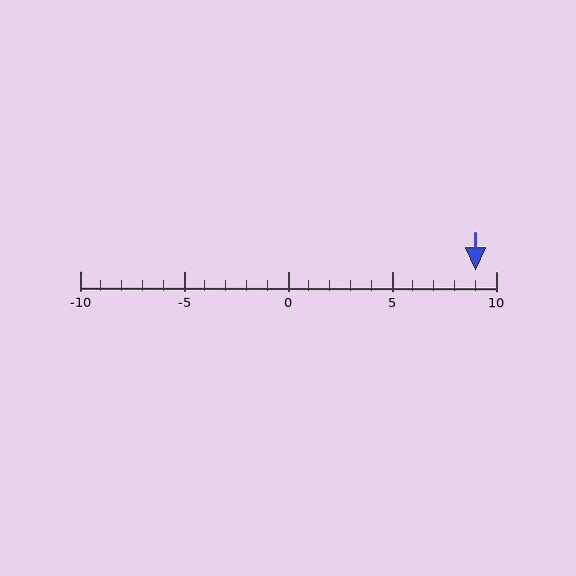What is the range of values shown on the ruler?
The ruler shows values from -10 to 10.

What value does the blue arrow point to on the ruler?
The blue arrow points to approximately 9.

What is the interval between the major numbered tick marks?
The major tick marks are spaced 5 units apart.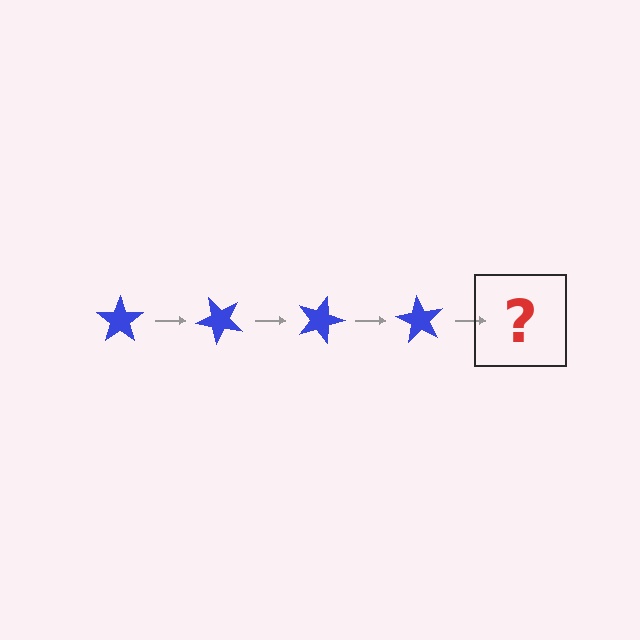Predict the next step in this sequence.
The next step is a blue star rotated 180 degrees.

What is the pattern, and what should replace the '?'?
The pattern is that the star rotates 45 degrees each step. The '?' should be a blue star rotated 180 degrees.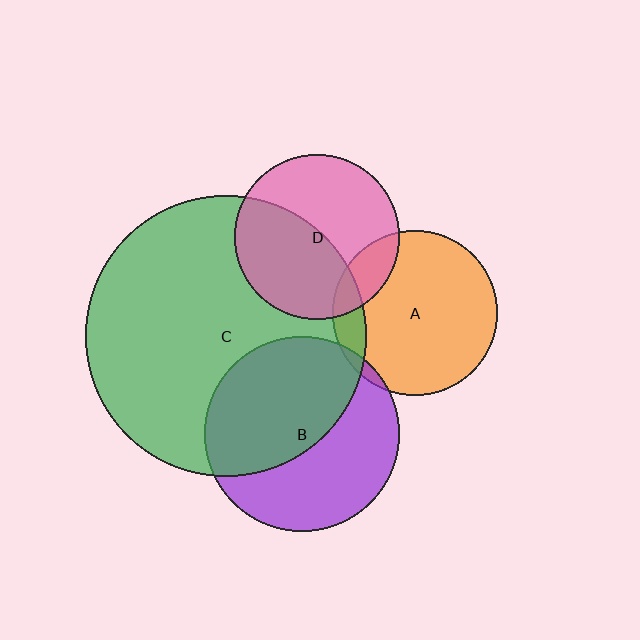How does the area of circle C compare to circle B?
Approximately 2.1 times.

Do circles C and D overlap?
Yes.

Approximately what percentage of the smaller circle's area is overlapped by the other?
Approximately 50%.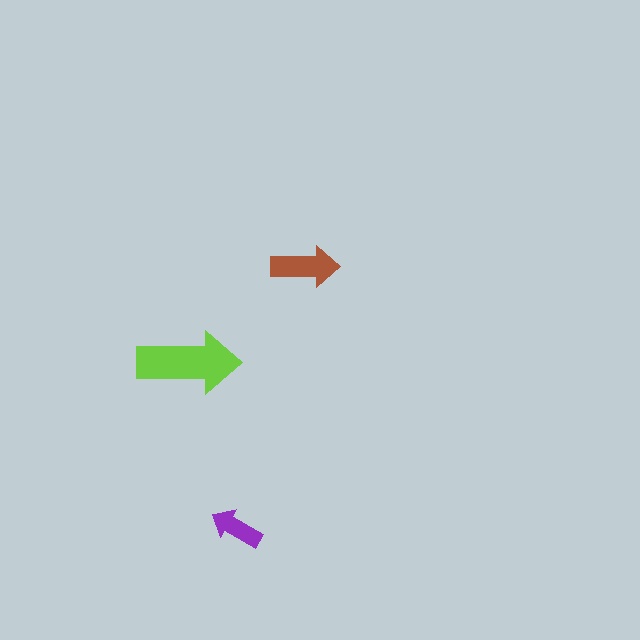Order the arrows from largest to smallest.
the lime one, the brown one, the purple one.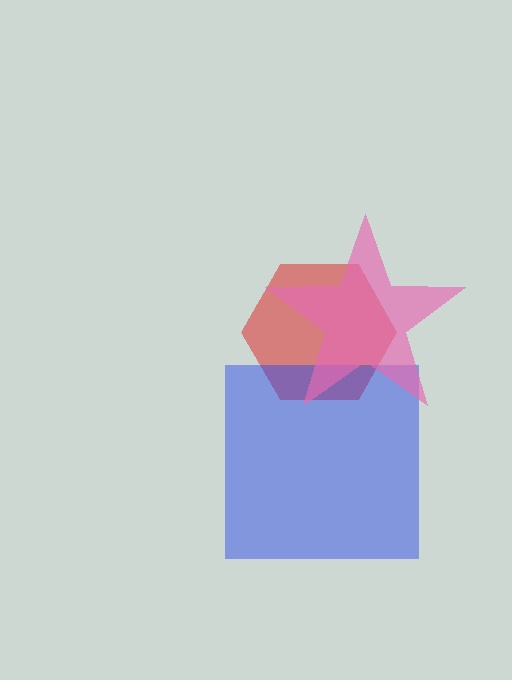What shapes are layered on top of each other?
The layered shapes are: a red hexagon, a blue square, a pink star.